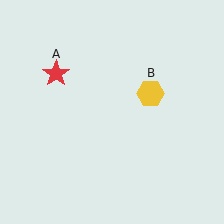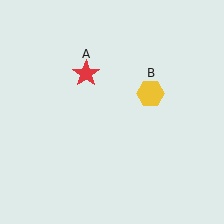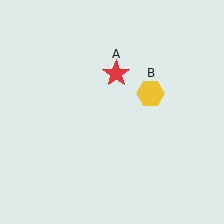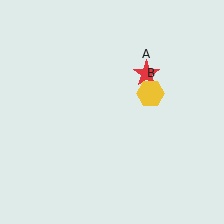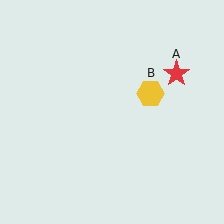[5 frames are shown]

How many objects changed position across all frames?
1 object changed position: red star (object A).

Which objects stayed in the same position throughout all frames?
Yellow hexagon (object B) remained stationary.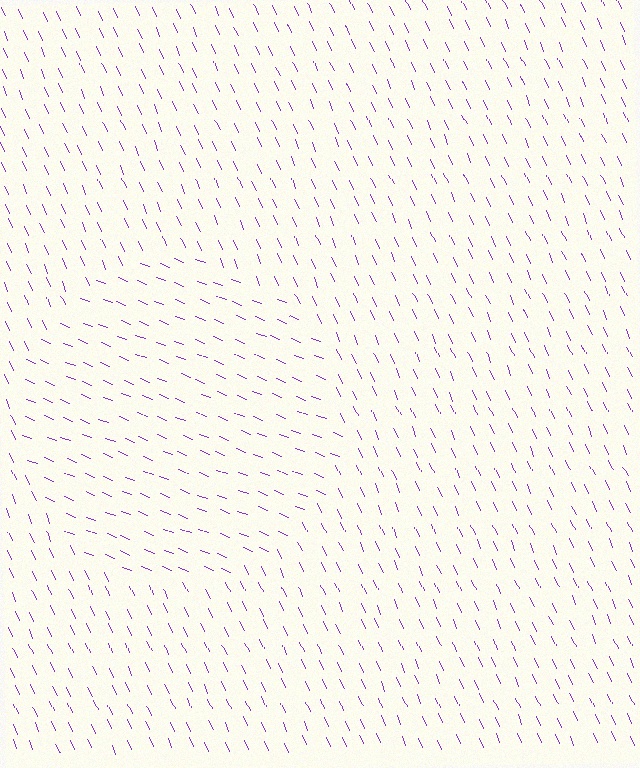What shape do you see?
I see a circle.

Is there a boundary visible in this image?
Yes, there is a texture boundary formed by a change in line orientation.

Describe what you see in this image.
The image is filled with small purple line segments. A circle region in the image has lines oriented differently from the surrounding lines, creating a visible texture boundary.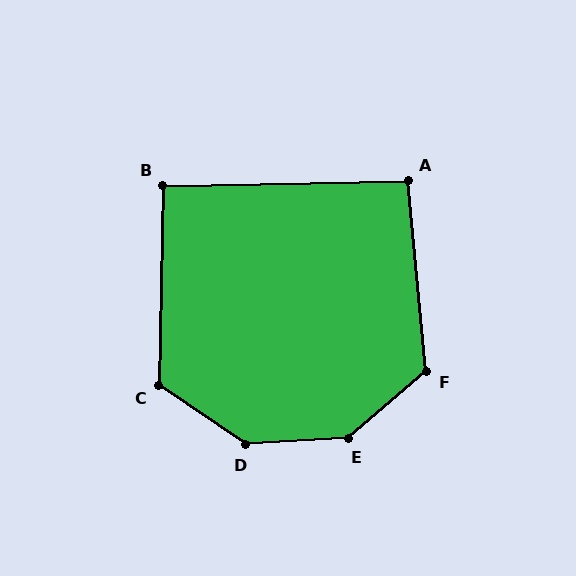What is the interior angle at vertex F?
Approximately 125 degrees (obtuse).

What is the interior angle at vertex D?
Approximately 143 degrees (obtuse).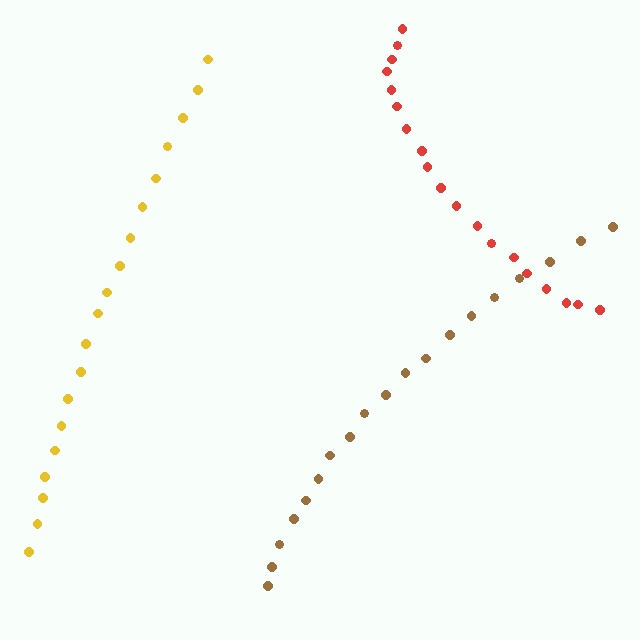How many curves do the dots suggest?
There are 3 distinct paths.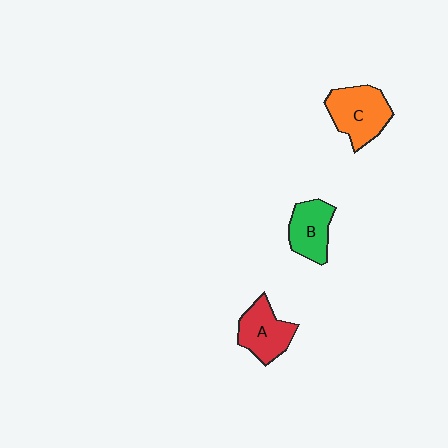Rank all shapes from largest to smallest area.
From largest to smallest: C (orange), A (red), B (green).